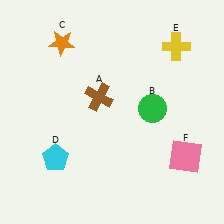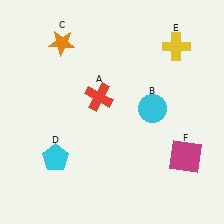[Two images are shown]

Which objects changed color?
A changed from brown to red. B changed from green to cyan. F changed from pink to magenta.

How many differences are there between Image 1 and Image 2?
There are 3 differences between the two images.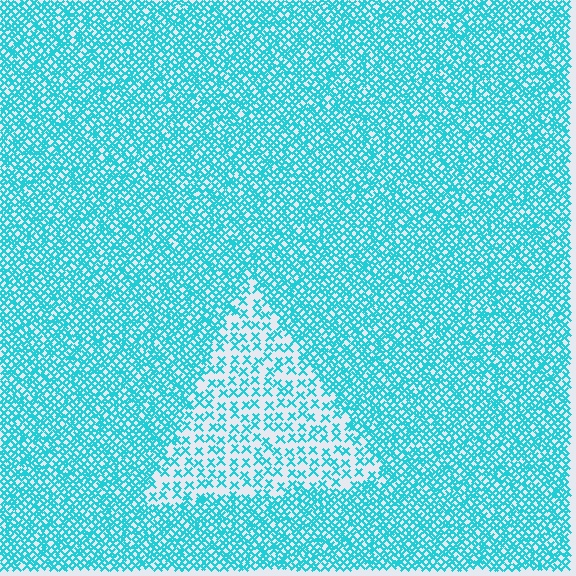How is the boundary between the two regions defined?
The boundary is defined by a change in element density (approximately 2.4x ratio). All elements are the same color, size, and shape.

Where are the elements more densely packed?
The elements are more densely packed outside the triangle boundary.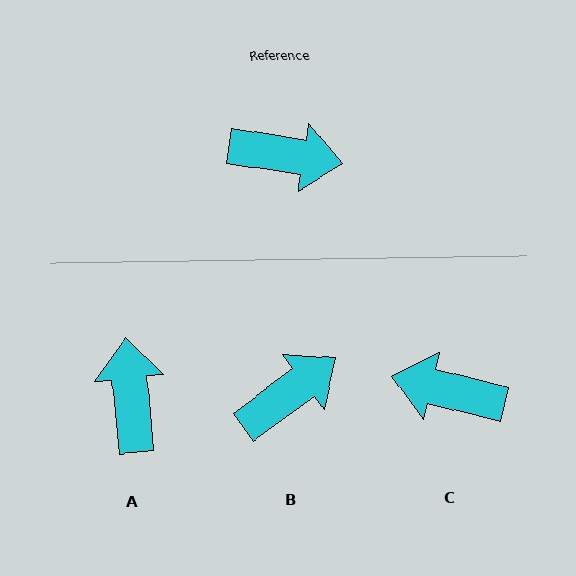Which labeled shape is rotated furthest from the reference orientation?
C, about 175 degrees away.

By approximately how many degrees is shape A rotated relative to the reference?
Approximately 105 degrees counter-clockwise.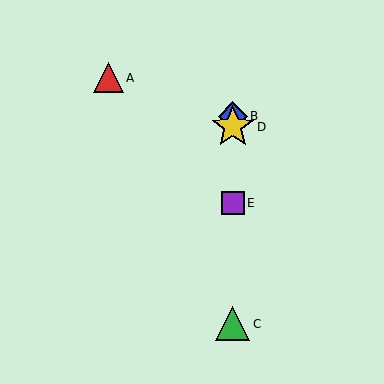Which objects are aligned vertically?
Objects B, C, D, E are aligned vertically.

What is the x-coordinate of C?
Object C is at x≈233.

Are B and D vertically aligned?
Yes, both are at x≈233.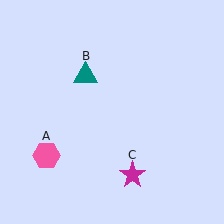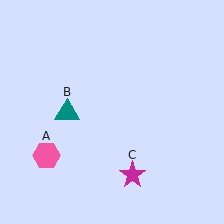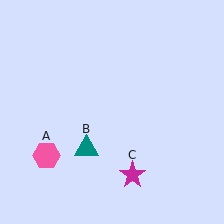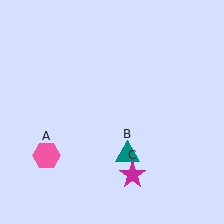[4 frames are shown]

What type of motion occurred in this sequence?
The teal triangle (object B) rotated counterclockwise around the center of the scene.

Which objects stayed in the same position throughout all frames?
Pink hexagon (object A) and magenta star (object C) remained stationary.